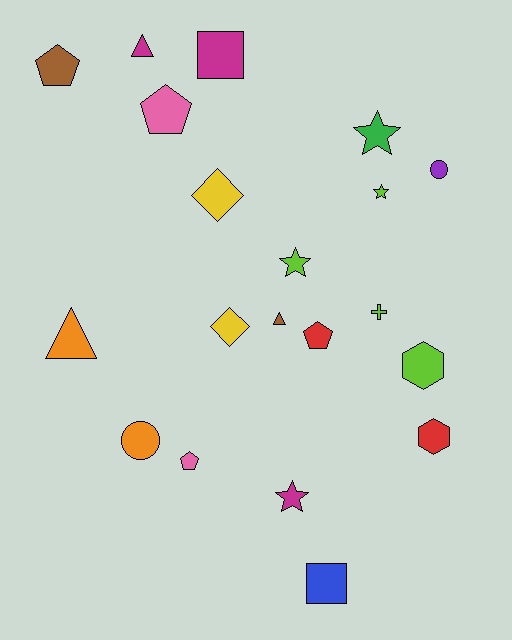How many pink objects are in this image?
There are 2 pink objects.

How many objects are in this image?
There are 20 objects.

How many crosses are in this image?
There is 1 cross.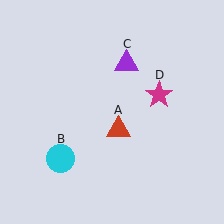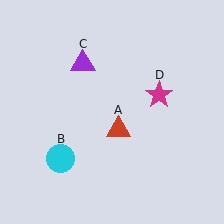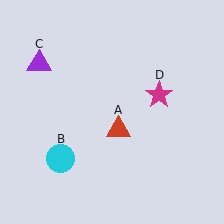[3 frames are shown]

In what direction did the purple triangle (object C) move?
The purple triangle (object C) moved left.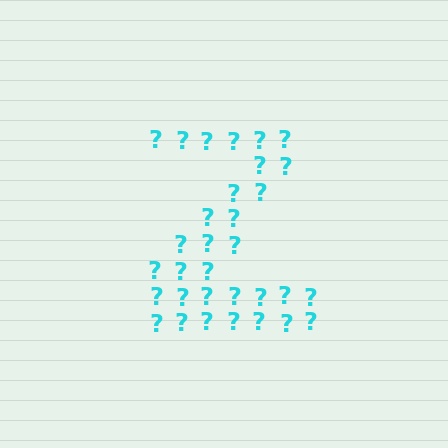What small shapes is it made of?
It is made of small question marks.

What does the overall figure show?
The overall figure shows the letter Z.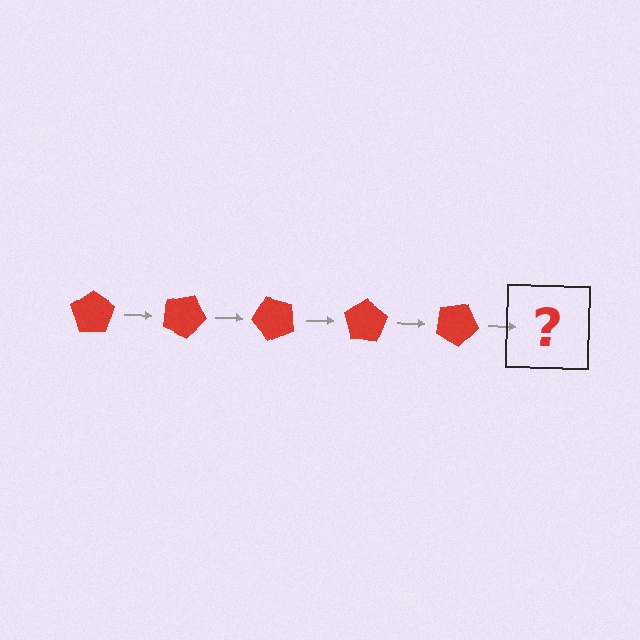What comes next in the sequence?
The next element should be a red pentagon rotated 125 degrees.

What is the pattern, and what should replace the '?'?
The pattern is that the pentagon rotates 25 degrees each step. The '?' should be a red pentagon rotated 125 degrees.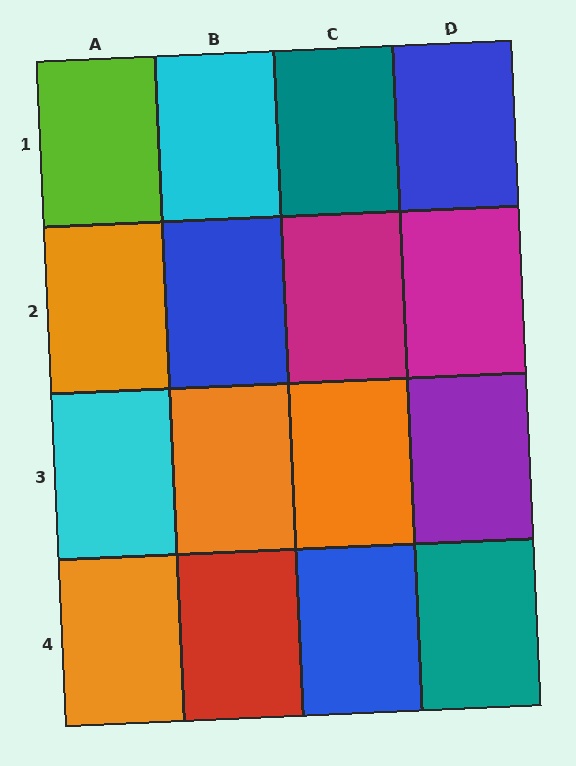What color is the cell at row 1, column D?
Blue.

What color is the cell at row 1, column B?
Cyan.